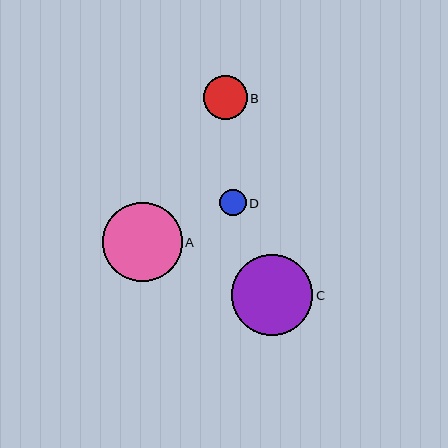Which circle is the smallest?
Circle D is the smallest with a size of approximately 26 pixels.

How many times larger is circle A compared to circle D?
Circle A is approximately 3.0 times the size of circle D.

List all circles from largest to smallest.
From largest to smallest: C, A, B, D.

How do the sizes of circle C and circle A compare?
Circle C and circle A are approximately the same size.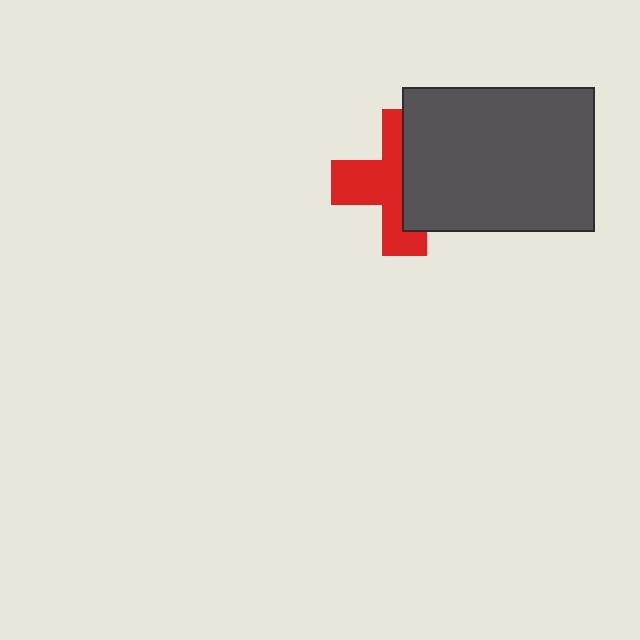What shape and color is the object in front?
The object in front is a dark gray rectangle.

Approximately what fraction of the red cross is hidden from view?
Roughly 48% of the red cross is hidden behind the dark gray rectangle.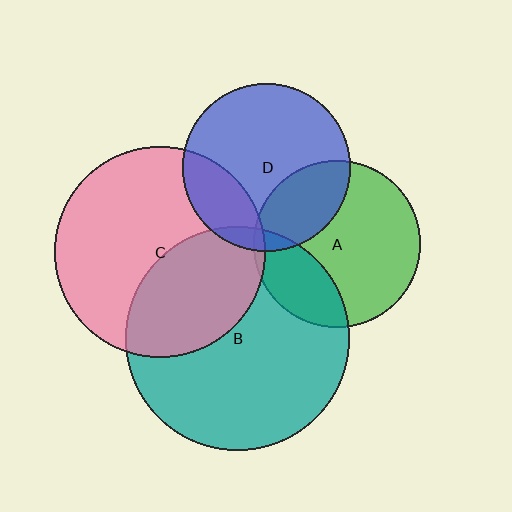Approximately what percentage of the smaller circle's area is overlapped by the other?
Approximately 25%.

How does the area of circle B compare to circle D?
Approximately 1.8 times.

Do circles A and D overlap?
Yes.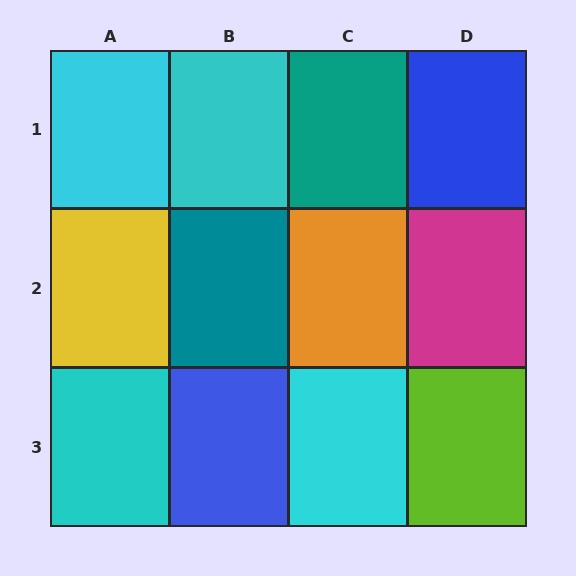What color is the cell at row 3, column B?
Blue.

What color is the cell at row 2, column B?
Teal.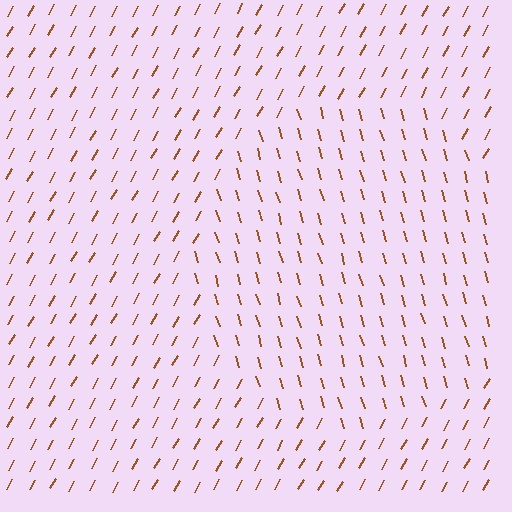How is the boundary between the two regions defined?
The boundary is defined purely by a change in line orientation (approximately 45 degrees difference). All lines are the same color and thickness.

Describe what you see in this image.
The image is filled with small brown line segments. A circle region in the image has lines oriented differently from the surrounding lines, creating a visible texture boundary.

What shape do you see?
I see a circle.